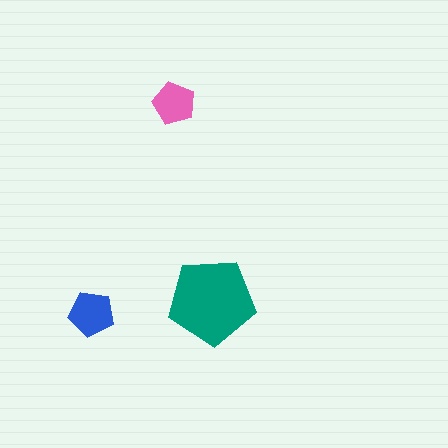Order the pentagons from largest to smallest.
the teal one, the blue one, the pink one.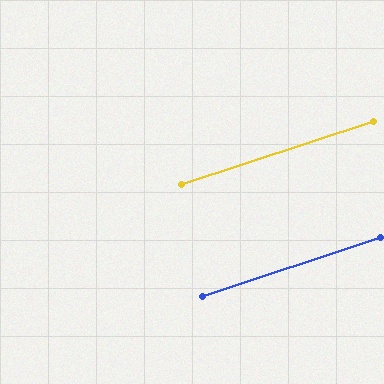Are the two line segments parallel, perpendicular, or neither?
Parallel — their directions differ by only 0.0°.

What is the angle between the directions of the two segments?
Approximately 0 degrees.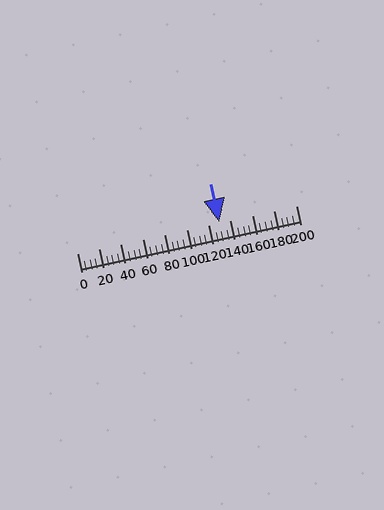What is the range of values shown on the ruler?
The ruler shows values from 0 to 200.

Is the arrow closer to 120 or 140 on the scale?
The arrow is closer to 140.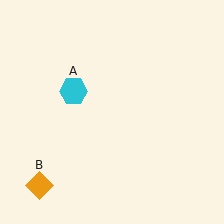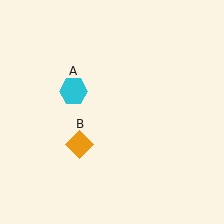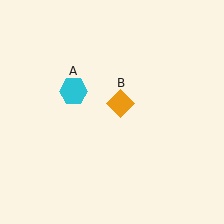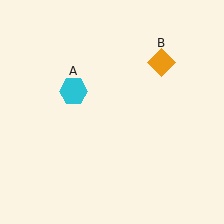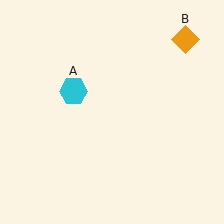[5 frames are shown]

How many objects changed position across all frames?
1 object changed position: orange diamond (object B).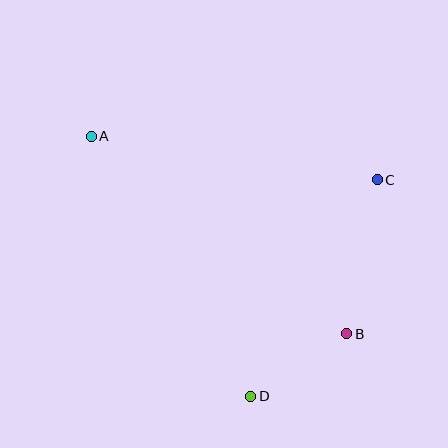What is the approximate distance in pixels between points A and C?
The distance between A and C is approximately 289 pixels.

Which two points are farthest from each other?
Points A and B are farthest from each other.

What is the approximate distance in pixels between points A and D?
The distance between A and D is approximately 305 pixels.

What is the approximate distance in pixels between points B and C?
The distance between B and C is approximately 157 pixels.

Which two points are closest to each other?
Points B and D are closest to each other.